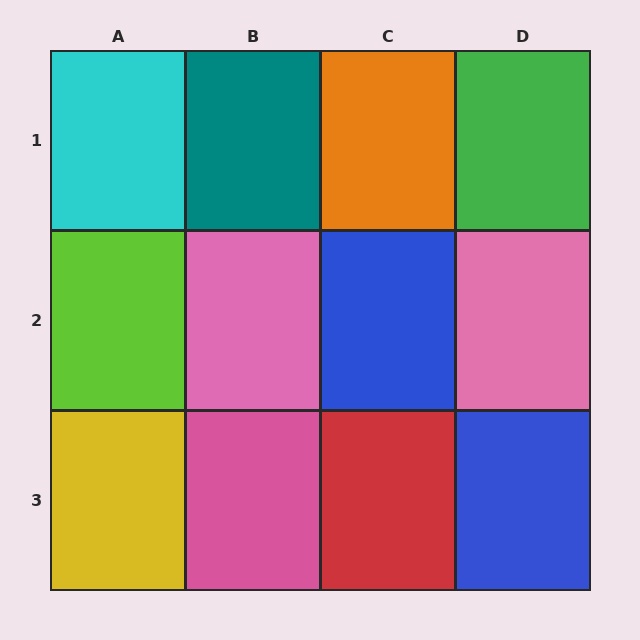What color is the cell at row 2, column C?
Blue.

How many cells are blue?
2 cells are blue.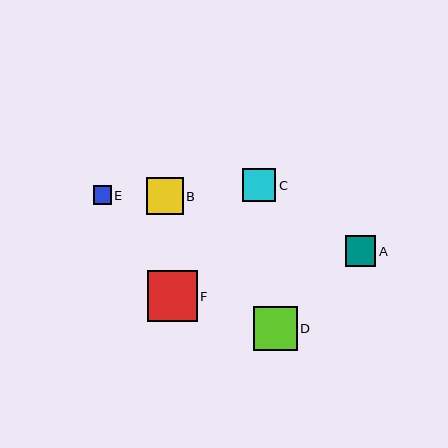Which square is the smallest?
Square E is the smallest with a size of approximately 18 pixels.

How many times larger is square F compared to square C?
Square F is approximately 1.5 times the size of square C.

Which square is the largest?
Square F is the largest with a size of approximately 50 pixels.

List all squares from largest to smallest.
From largest to smallest: F, D, B, C, A, E.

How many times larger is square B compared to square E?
Square B is approximately 2.0 times the size of square E.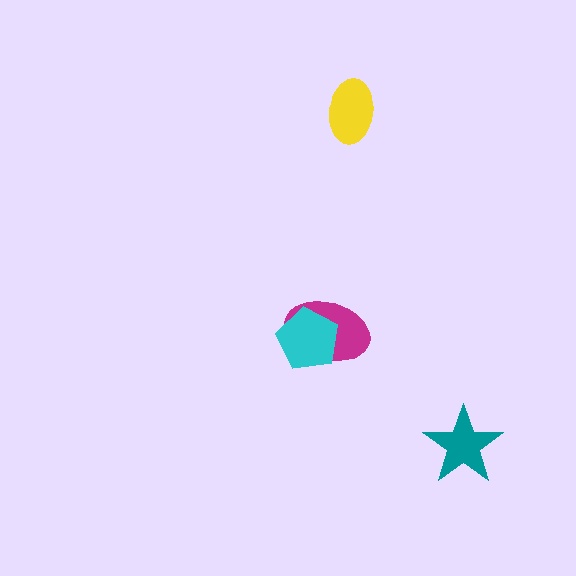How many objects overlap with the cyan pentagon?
1 object overlaps with the cyan pentagon.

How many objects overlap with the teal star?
0 objects overlap with the teal star.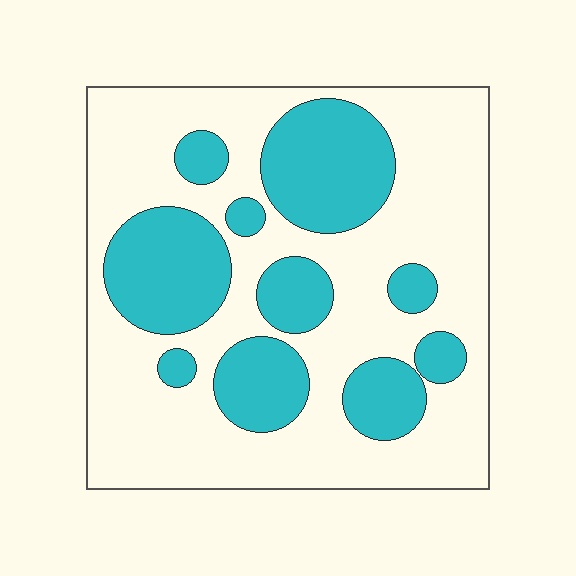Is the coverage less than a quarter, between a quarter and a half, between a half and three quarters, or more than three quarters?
Between a quarter and a half.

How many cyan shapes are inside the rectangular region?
10.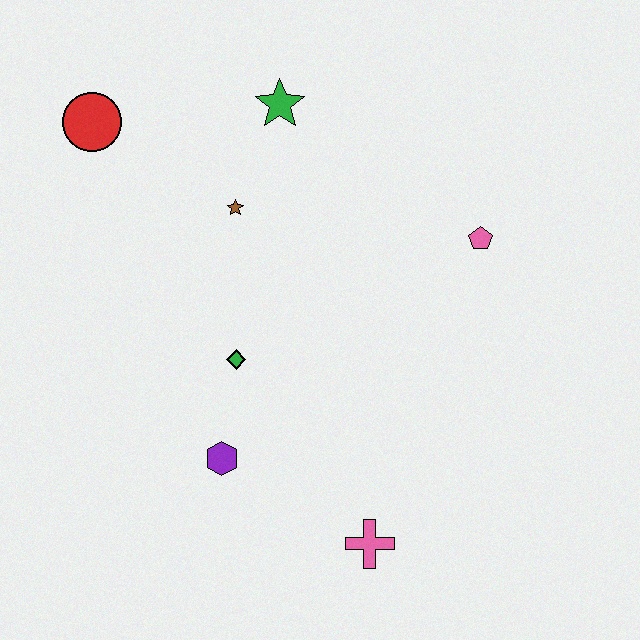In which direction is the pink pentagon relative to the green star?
The pink pentagon is to the right of the green star.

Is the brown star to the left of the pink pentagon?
Yes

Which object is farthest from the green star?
The pink cross is farthest from the green star.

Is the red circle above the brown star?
Yes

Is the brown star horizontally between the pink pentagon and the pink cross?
No